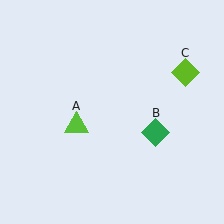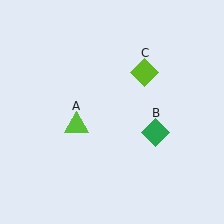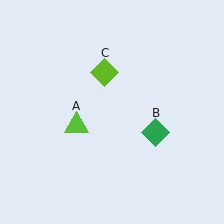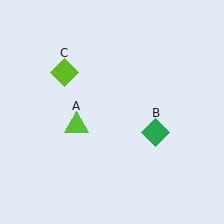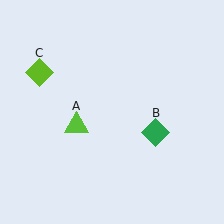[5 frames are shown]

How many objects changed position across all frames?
1 object changed position: lime diamond (object C).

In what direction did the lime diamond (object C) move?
The lime diamond (object C) moved left.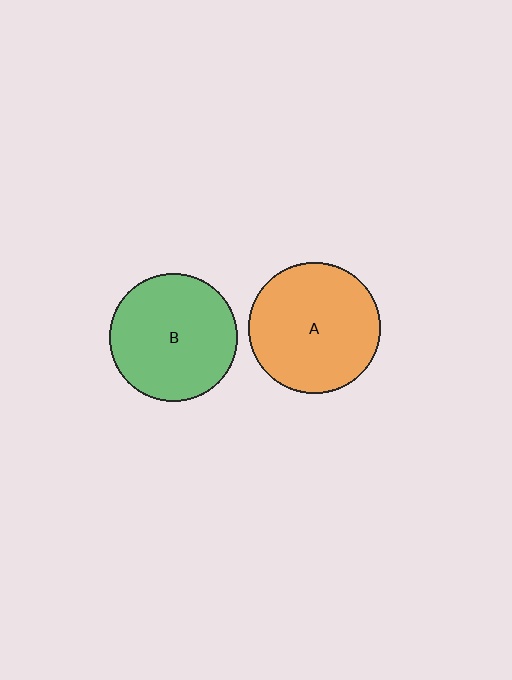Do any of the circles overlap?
No, none of the circles overlap.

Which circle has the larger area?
Circle A (orange).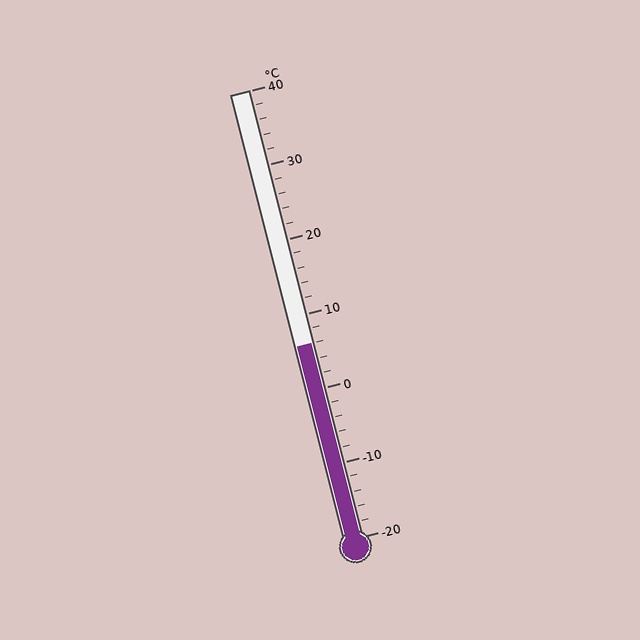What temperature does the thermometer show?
The thermometer shows approximately 6°C.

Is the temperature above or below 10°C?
The temperature is below 10°C.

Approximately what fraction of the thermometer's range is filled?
The thermometer is filled to approximately 45% of its range.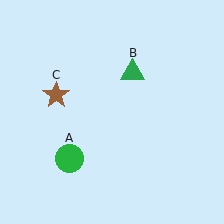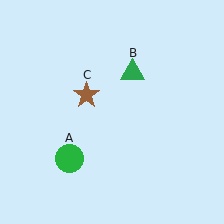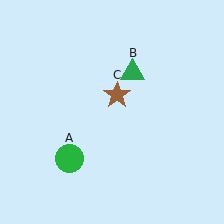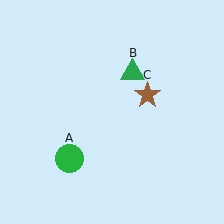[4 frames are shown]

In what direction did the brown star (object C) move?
The brown star (object C) moved right.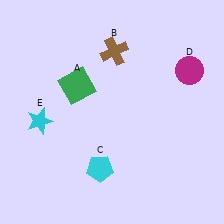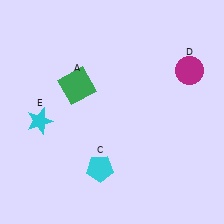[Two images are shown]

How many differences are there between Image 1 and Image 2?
There is 1 difference between the two images.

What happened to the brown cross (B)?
The brown cross (B) was removed in Image 2. It was in the top-right area of Image 1.